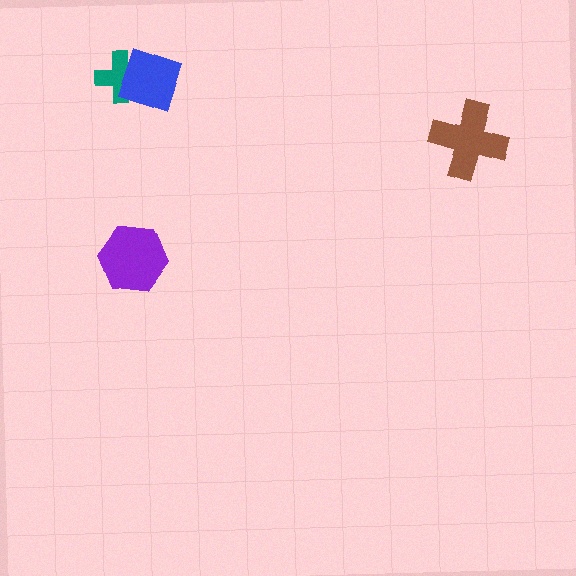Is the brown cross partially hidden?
No, no other shape covers it.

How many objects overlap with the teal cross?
1 object overlaps with the teal cross.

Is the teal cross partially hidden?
Yes, it is partially covered by another shape.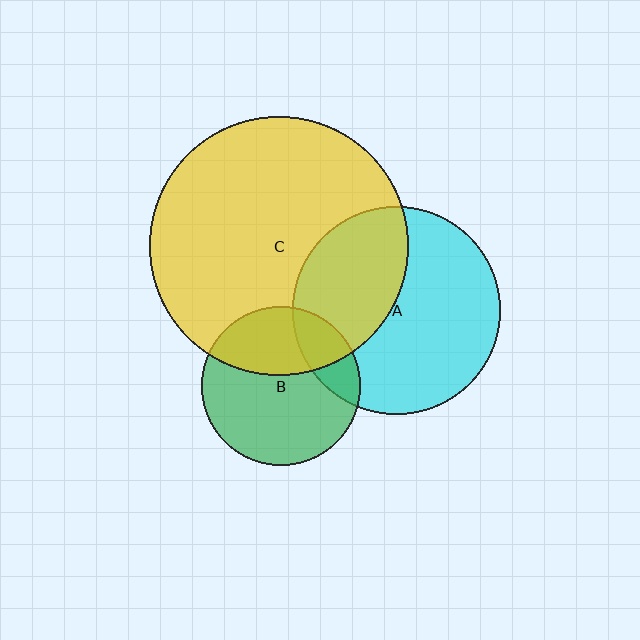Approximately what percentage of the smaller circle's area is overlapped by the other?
Approximately 20%.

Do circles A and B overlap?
Yes.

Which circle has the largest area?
Circle C (yellow).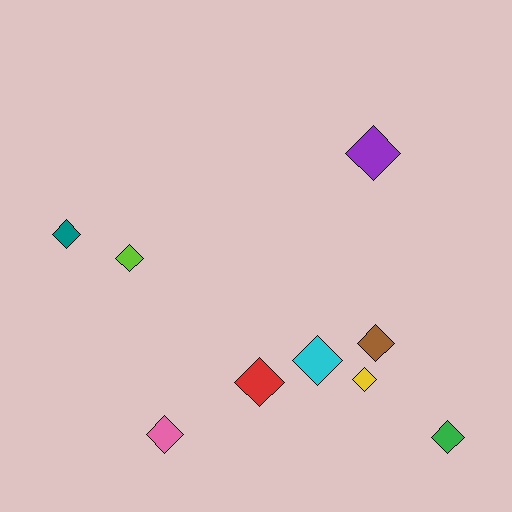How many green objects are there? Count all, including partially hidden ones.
There is 1 green object.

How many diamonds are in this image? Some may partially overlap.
There are 9 diamonds.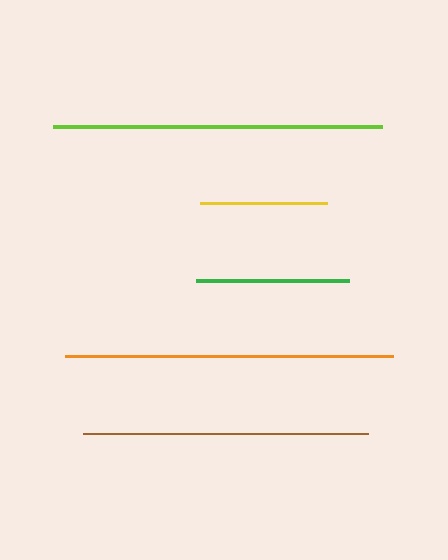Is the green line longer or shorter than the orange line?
The orange line is longer than the green line.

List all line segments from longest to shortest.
From longest to shortest: lime, orange, brown, green, yellow.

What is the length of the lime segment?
The lime segment is approximately 329 pixels long.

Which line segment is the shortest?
The yellow line is the shortest at approximately 127 pixels.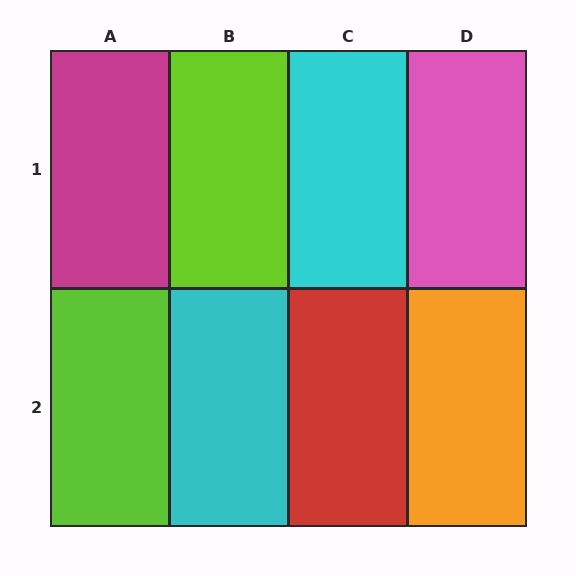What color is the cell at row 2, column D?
Orange.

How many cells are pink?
1 cell is pink.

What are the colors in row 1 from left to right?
Magenta, lime, cyan, pink.